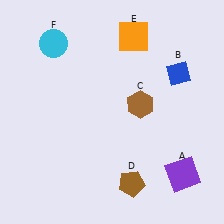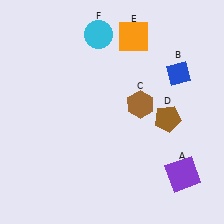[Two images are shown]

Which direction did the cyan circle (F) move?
The cyan circle (F) moved right.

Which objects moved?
The objects that moved are: the brown pentagon (D), the cyan circle (F).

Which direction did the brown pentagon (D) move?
The brown pentagon (D) moved up.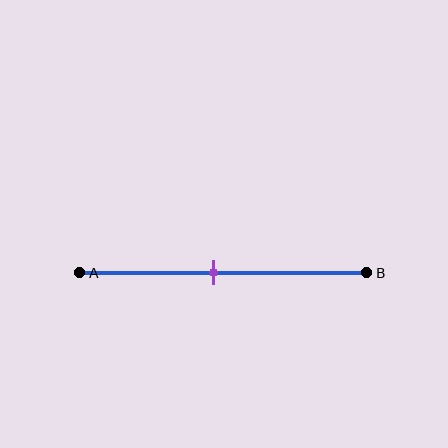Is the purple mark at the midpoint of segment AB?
No, the mark is at about 45% from A, not at the 50% midpoint.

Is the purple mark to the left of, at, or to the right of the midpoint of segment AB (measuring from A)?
The purple mark is to the left of the midpoint of segment AB.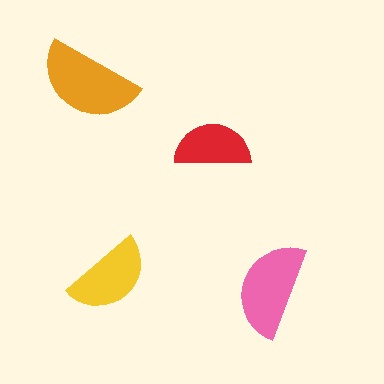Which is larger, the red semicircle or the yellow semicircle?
The yellow one.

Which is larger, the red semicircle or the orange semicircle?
The orange one.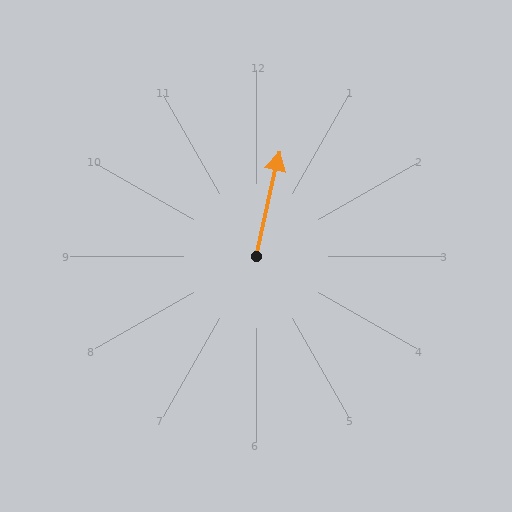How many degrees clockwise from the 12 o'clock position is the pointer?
Approximately 13 degrees.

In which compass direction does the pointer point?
North.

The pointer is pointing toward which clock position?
Roughly 12 o'clock.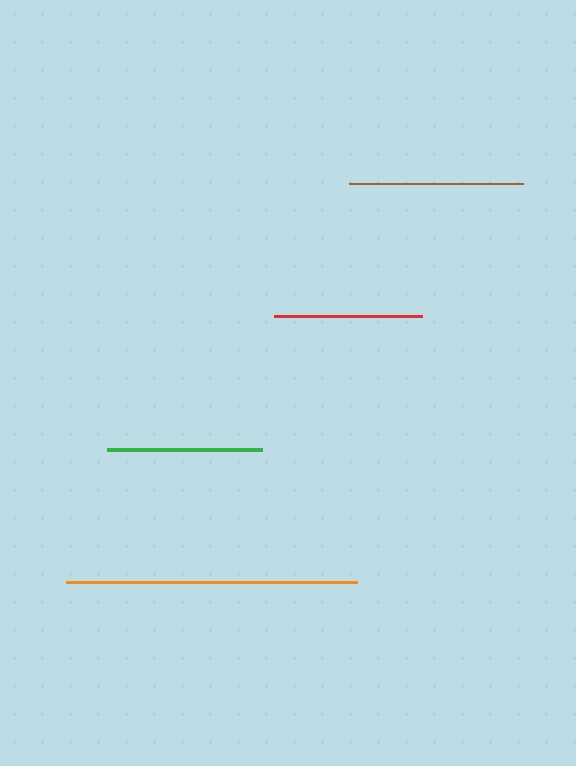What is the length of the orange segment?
The orange segment is approximately 290 pixels long.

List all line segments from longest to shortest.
From longest to shortest: orange, brown, green, red.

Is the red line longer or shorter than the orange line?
The orange line is longer than the red line.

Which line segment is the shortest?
The red line is the shortest at approximately 148 pixels.